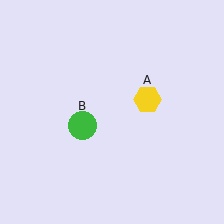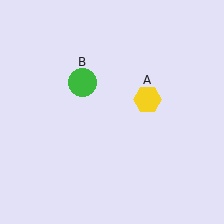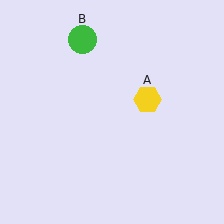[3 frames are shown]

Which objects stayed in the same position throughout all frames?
Yellow hexagon (object A) remained stationary.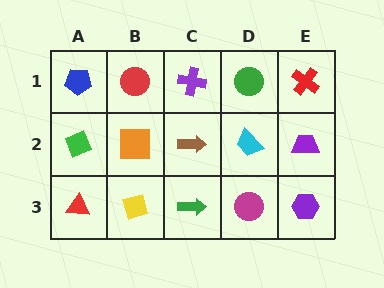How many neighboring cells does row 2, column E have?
3.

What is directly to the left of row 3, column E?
A magenta circle.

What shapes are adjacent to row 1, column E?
A purple trapezoid (row 2, column E), a green circle (row 1, column D).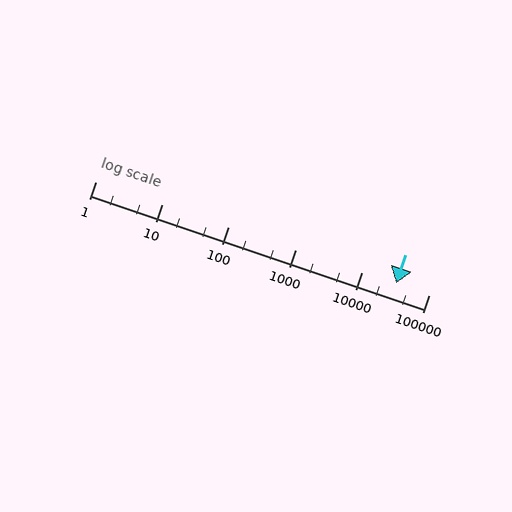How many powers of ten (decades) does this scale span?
The scale spans 5 decades, from 1 to 100000.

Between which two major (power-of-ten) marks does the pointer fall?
The pointer is between 10000 and 100000.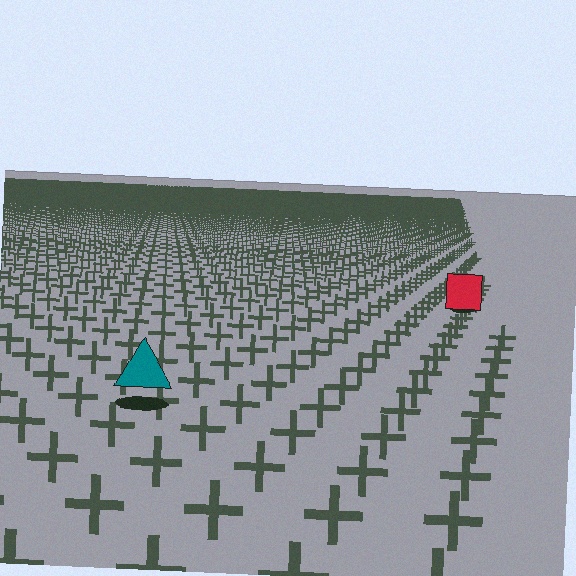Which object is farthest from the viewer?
The red square is farthest from the viewer. It appears smaller and the ground texture around it is denser.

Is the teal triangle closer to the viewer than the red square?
Yes. The teal triangle is closer — you can tell from the texture gradient: the ground texture is coarser near it.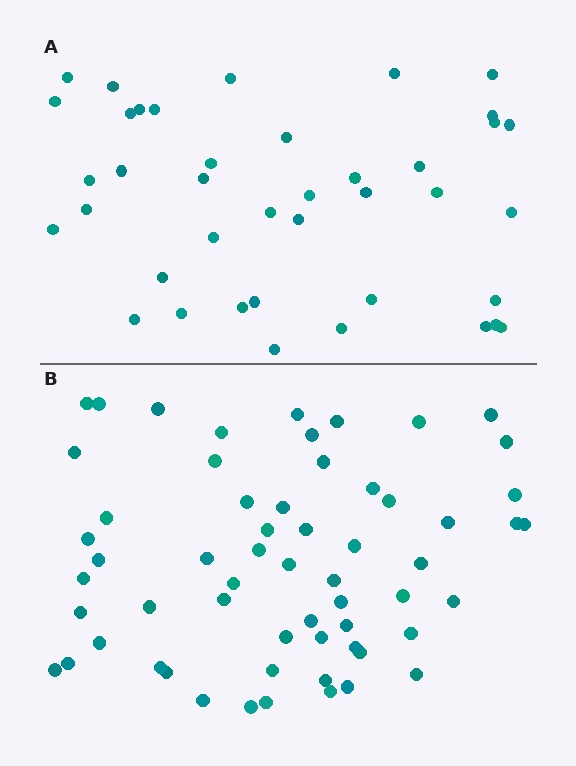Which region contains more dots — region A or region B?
Region B (the bottom region) has more dots.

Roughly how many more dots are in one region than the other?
Region B has approximately 20 more dots than region A.